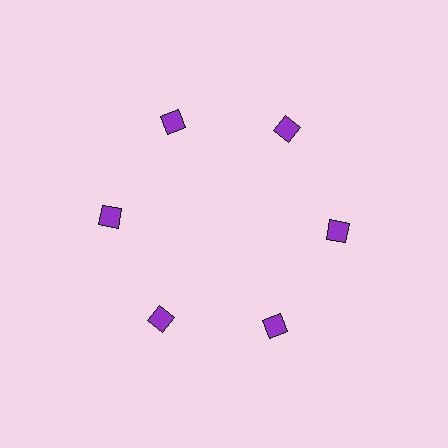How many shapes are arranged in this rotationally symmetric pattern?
There are 6 shapes, arranged in 6 groups of 1.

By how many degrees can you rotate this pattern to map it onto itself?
The pattern maps onto itself every 60 degrees of rotation.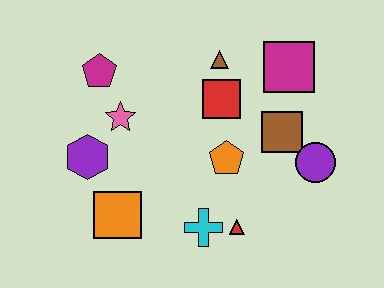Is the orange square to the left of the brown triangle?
Yes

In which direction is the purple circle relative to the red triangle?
The purple circle is to the right of the red triangle.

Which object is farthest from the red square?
The orange square is farthest from the red square.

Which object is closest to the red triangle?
The cyan cross is closest to the red triangle.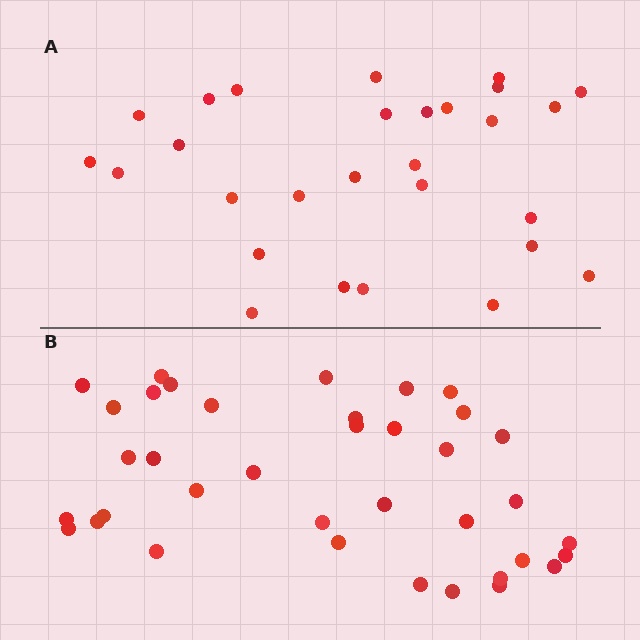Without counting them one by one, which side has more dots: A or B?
Region B (the bottom region) has more dots.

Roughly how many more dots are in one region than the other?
Region B has roughly 8 or so more dots than region A.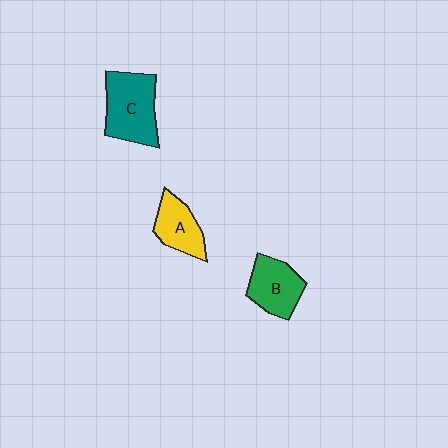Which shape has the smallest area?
Shape A (yellow).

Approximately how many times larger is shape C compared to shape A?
Approximately 1.5 times.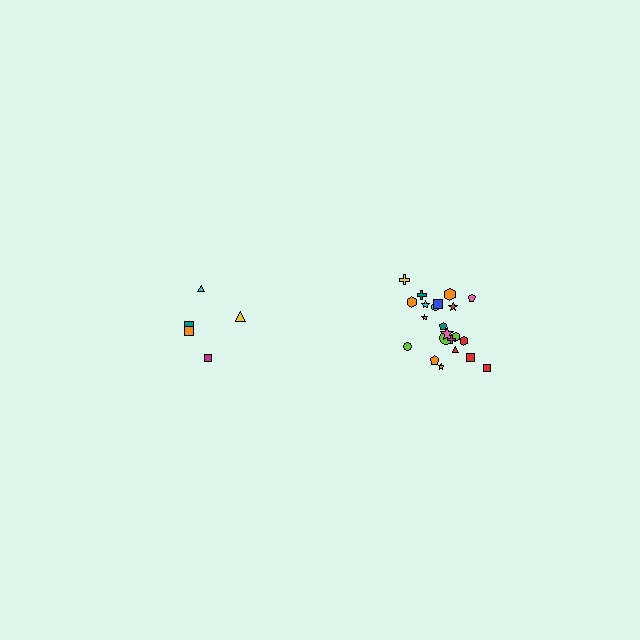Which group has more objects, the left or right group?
The right group.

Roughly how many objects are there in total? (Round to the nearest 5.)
Roughly 25 objects in total.